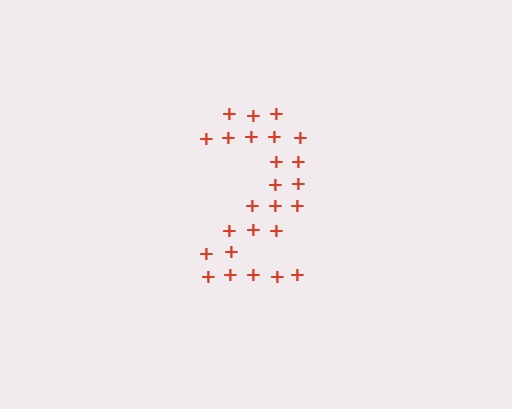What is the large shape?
The large shape is the digit 2.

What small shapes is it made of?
It is made of small plus signs.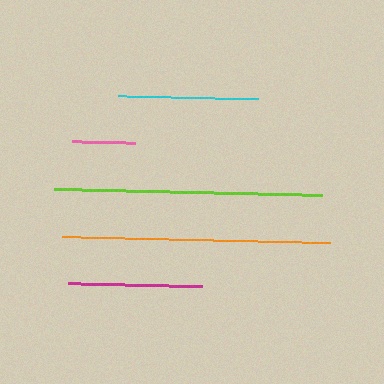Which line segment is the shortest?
The pink line is the shortest at approximately 63 pixels.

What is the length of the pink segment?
The pink segment is approximately 63 pixels long.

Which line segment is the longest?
The orange line is the longest at approximately 269 pixels.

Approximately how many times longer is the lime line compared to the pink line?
The lime line is approximately 4.2 times the length of the pink line.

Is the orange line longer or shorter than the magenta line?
The orange line is longer than the magenta line.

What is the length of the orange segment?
The orange segment is approximately 269 pixels long.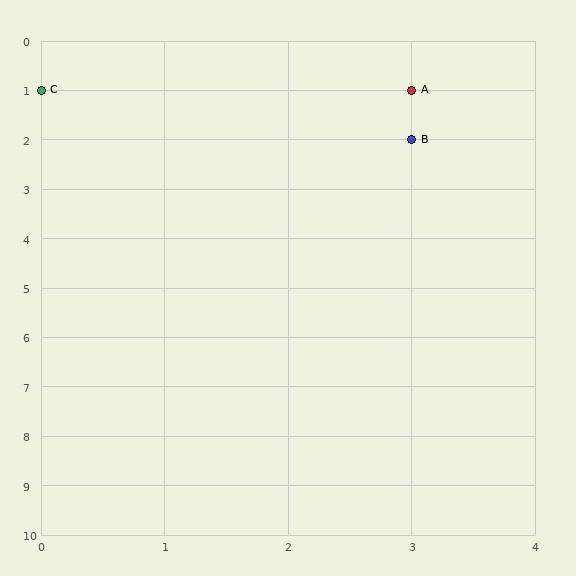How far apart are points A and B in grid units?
Points A and B are 1 row apart.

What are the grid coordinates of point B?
Point B is at grid coordinates (3, 2).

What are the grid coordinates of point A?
Point A is at grid coordinates (3, 1).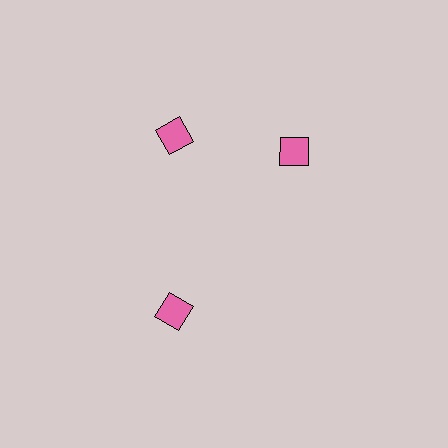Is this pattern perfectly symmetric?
No. The 3 pink squares are arranged in a ring, but one element near the 3 o'clock position is rotated out of alignment along the ring, breaking the 3-fold rotational symmetry.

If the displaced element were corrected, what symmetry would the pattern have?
It would have 3-fold rotational symmetry — the pattern would map onto itself every 120 degrees.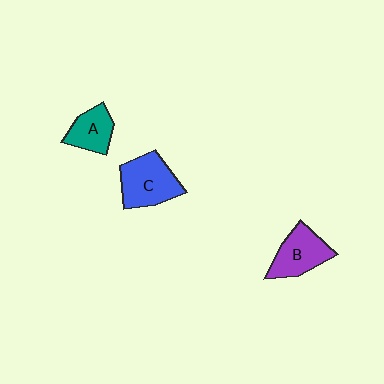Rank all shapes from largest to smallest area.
From largest to smallest: C (blue), B (purple), A (teal).